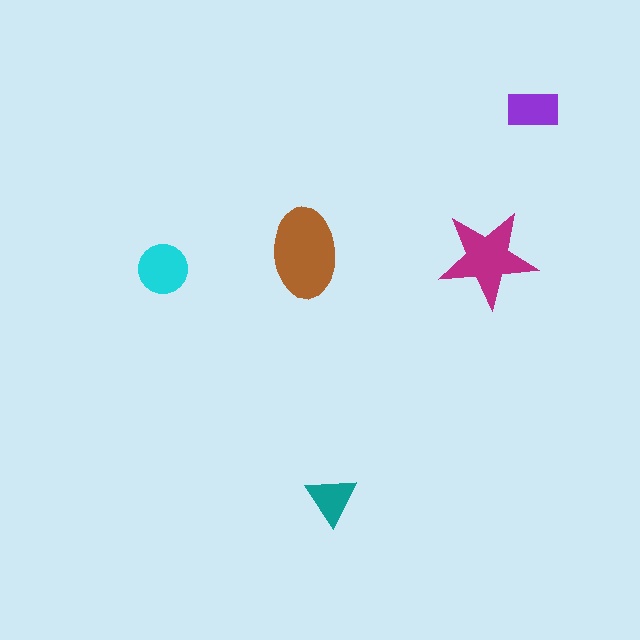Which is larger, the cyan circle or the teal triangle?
The cyan circle.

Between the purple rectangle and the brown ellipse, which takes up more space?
The brown ellipse.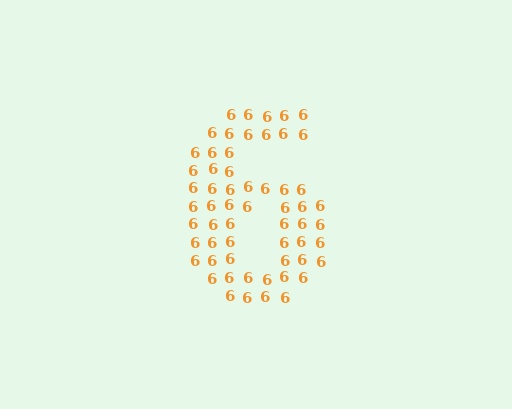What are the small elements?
The small elements are digit 6's.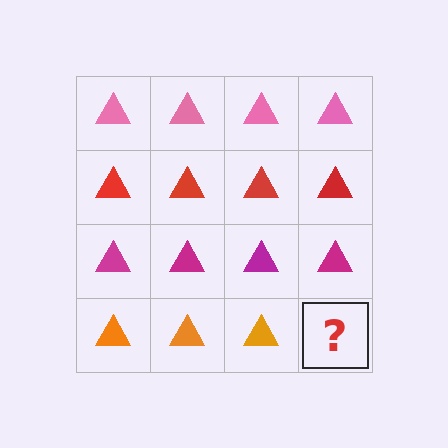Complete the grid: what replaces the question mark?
The question mark should be replaced with an orange triangle.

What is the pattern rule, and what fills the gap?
The rule is that each row has a consistent color. The gap should be filled with an orange triangle.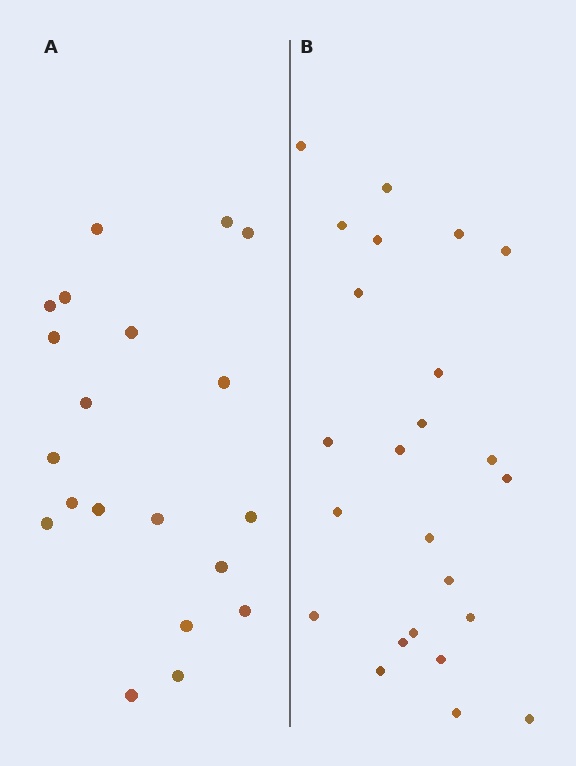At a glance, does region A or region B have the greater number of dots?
Region B (the right region) has more dots.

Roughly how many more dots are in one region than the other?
Region B has about 4 more dots than region A.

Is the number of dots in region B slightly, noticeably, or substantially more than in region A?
Region B has only slightly more — the two regions are fairly close. The ratio is roughly 1.2 to 1.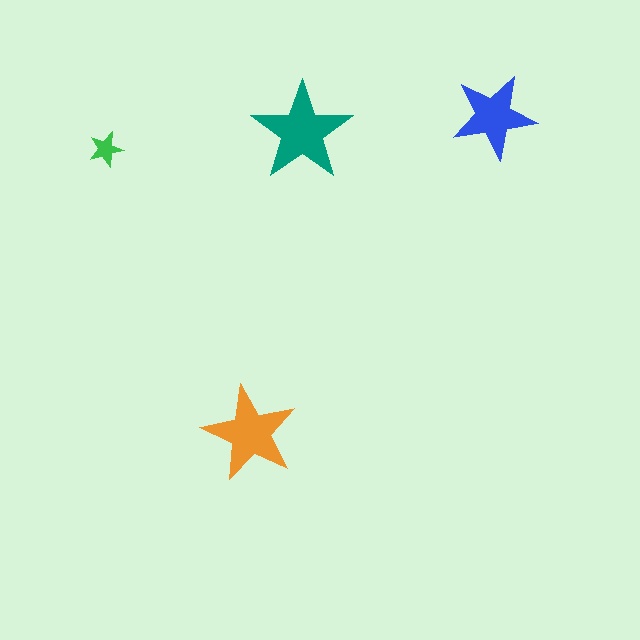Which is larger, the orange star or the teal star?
The teal one.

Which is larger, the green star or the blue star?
The blue one.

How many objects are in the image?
There are 4 objects in the image.